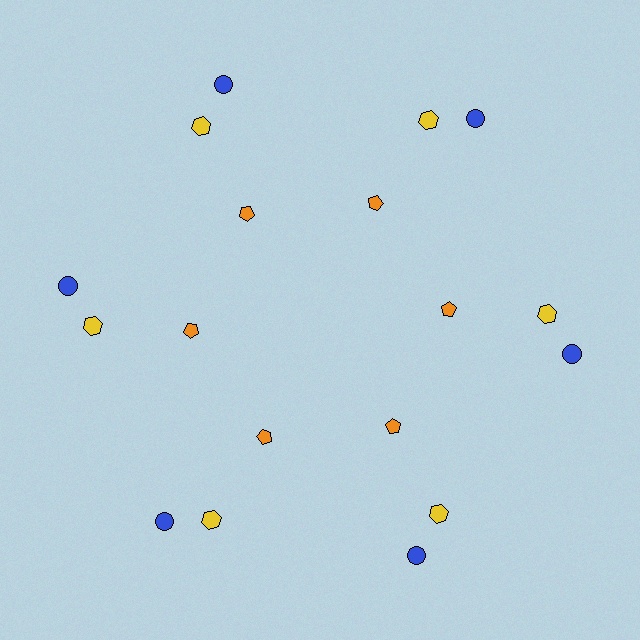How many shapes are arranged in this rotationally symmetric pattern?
There are 18 shapes, arranged in 6 groups of 3.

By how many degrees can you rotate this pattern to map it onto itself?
The pattern maps onto itself every 60 degrees of rotation.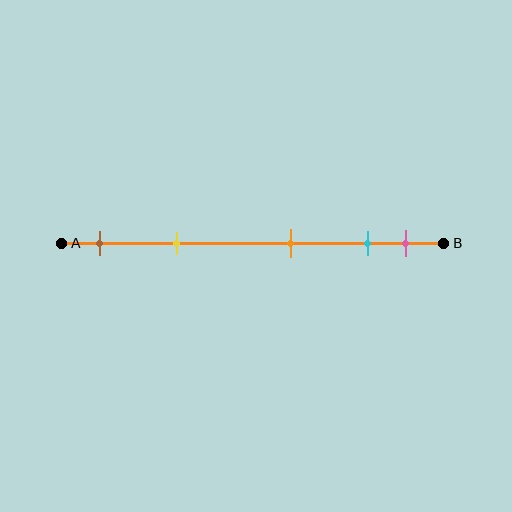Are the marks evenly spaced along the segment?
No, the marks are not evenly spaced.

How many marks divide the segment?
There are 5 marks dividing the segment.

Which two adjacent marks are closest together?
The cyan and pink marks are the closest adjacent pair.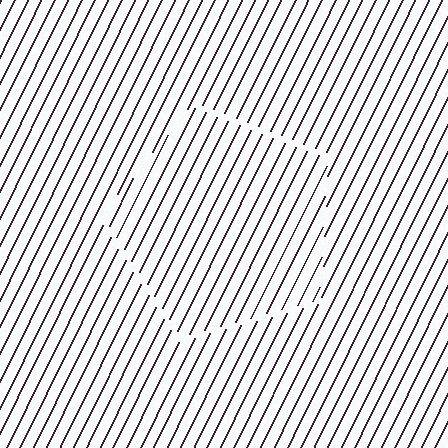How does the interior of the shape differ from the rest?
The interior of the shape contains the same grating, shifted by half a period — the contour is defined by the phase discontinuity where line-ends from the inner and outer gratings abut.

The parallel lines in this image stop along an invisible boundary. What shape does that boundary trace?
An illusory pentagon. The interior of the shape contains the same grating, shifted by half a period — the contour is defined by the phase discontinuity where line-ends from the inner and outer gratings abut.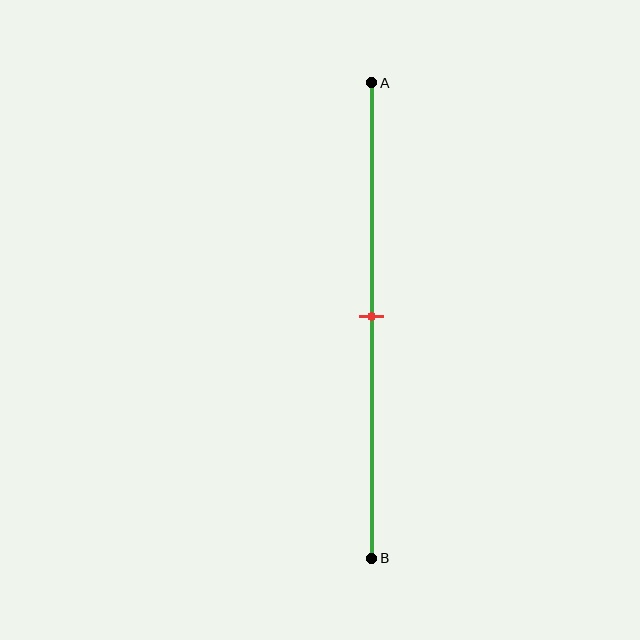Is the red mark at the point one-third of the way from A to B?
No, the mark is at about 50% from A, not at the 33% one-third point.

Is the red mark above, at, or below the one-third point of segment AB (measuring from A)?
The red mark is below the one-third point of segment AB.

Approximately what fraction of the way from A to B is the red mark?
The red mark is approximately 50% of the way from A to B.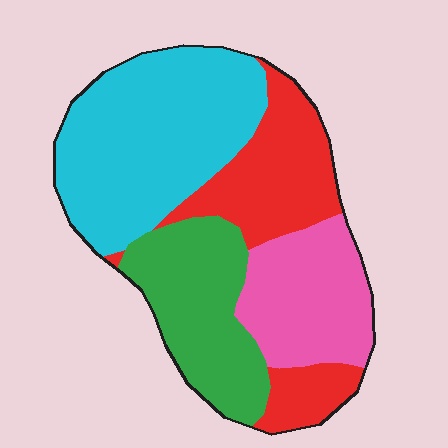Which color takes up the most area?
Cyan, at roughly 35%.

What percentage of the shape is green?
Green takes up about one fifth (1/5) of the shape.